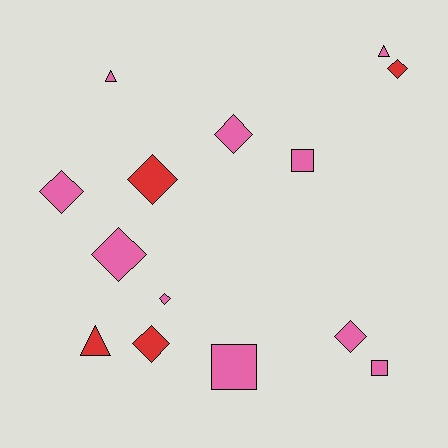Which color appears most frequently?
Pink, with 10 objects.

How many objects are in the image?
There are 14 objects.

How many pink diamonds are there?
There are 5 pink diamonds.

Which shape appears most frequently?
Diamond, with 8 objects.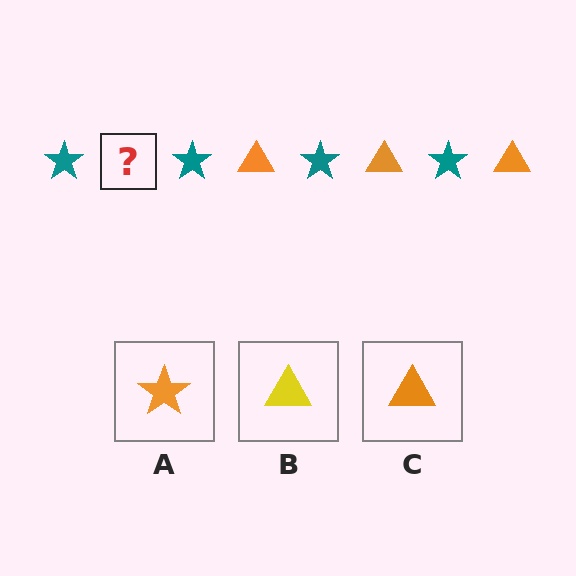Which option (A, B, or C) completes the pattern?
C.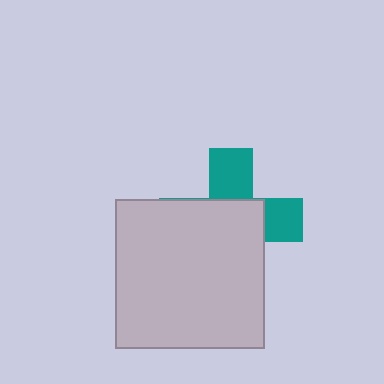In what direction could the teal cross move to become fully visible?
The teal cross could move toward the upper-right. That would shift it out from behind the light gray square entirely.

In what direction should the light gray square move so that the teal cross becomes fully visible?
The light gray square should move toward the lower-left. That is the shortest direction to clear the overlap and leave the teal cross fully visible.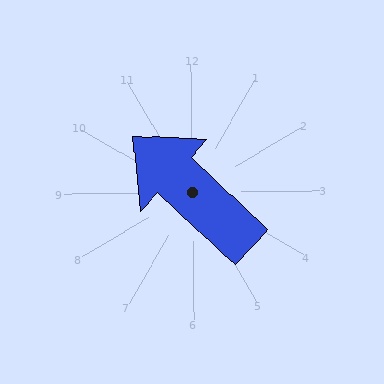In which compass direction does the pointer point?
Northwest.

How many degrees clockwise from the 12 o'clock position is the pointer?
Approximately 314 degrees.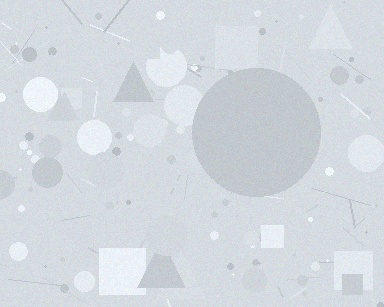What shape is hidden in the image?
A circle is hidden in the image.